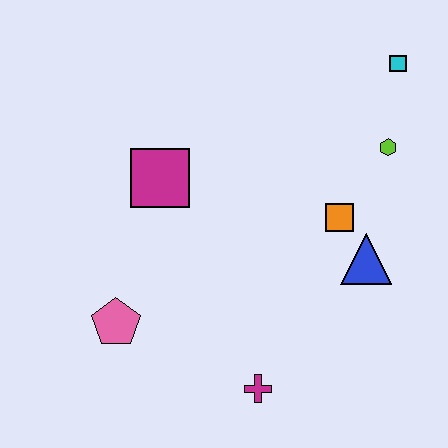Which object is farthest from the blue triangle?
The pink pentagon is farthest from the blue triangle.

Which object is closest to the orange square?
The blue triangle is closest to the orange square.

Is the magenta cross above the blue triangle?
No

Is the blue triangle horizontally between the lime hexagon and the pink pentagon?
Yes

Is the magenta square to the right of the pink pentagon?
Yes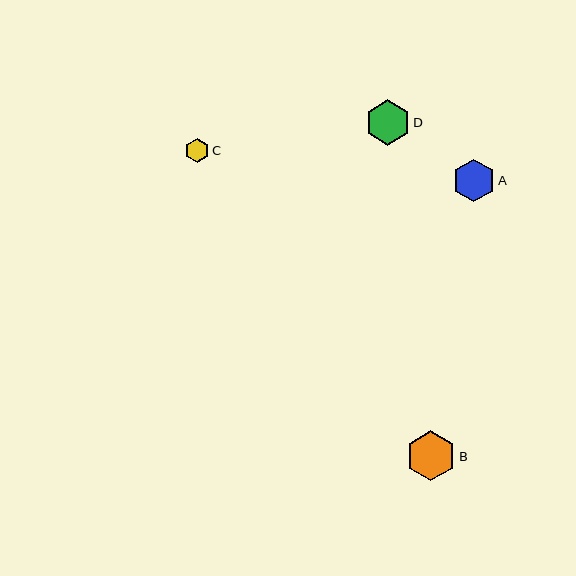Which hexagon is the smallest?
Hexagon C is the smallest with a size of approximately 25 pixels.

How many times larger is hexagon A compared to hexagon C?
Hexagon A is approximately 1.7 times the size of hexagon C.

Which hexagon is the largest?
Hexagon B is the largest with a size of approximately 50 pixels.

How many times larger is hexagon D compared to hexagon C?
Hexagon D is approximately 1.8 times the size of hexagon C.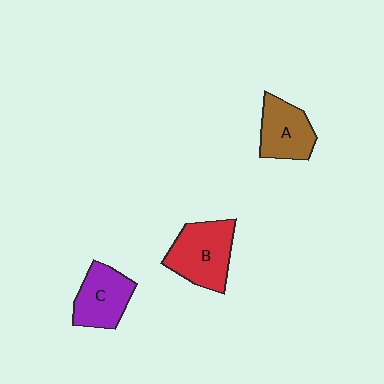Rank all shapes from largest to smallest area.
From largest to smallest: B (red), C (purple), A (brown).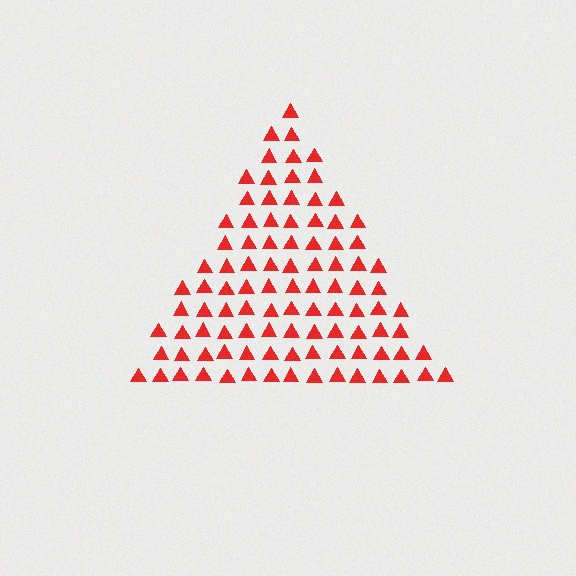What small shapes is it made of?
It is made of small triangles.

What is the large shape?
The large shape is a triangle.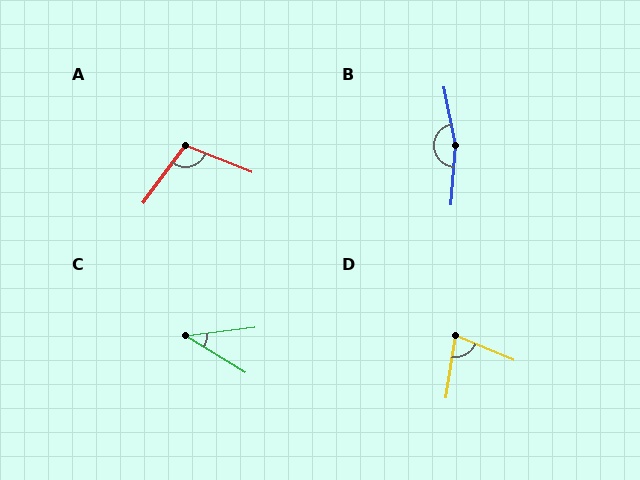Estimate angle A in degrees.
Approximately 105 degrees.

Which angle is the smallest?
C, at approximately 38 degrees.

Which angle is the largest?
B, at approximately 164 degrees.